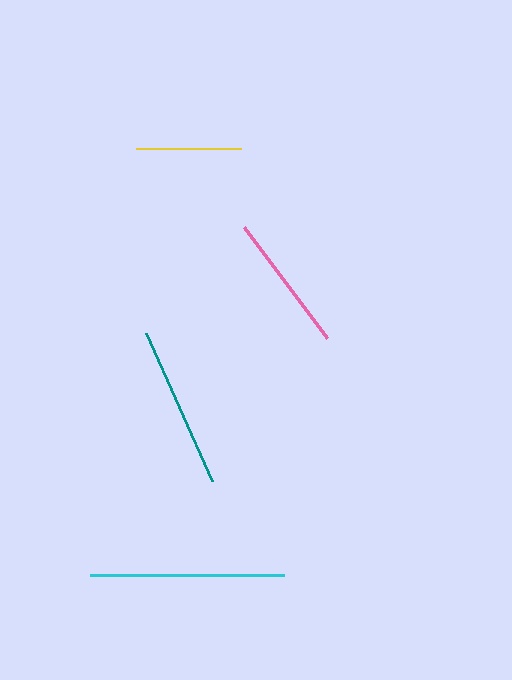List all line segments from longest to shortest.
From longest to shortest: cyan, teal, pink, yellow.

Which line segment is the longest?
The cyan line is the longest at approximately 194 pixels.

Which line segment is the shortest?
The yellow line is the shortest at approximately 105 pixels.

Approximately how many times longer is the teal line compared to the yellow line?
The teal line is approximately 1.5 times the length of the yellow line.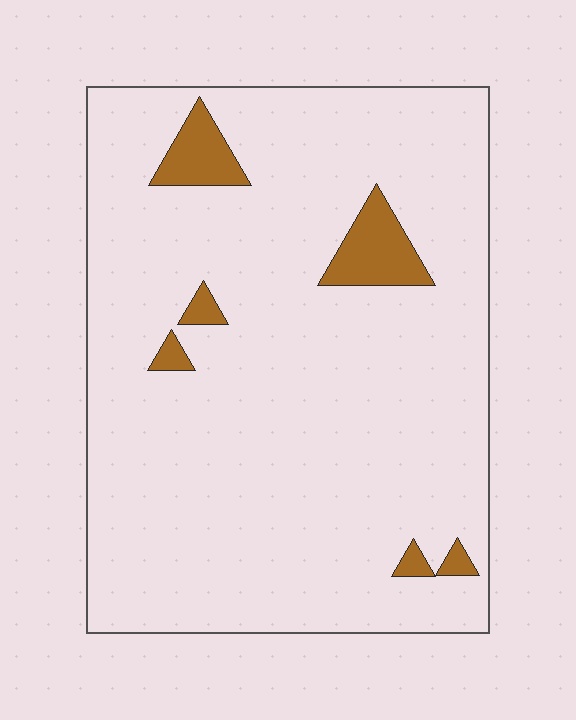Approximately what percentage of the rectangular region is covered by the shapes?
Approximately 5%.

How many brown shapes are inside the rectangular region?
6.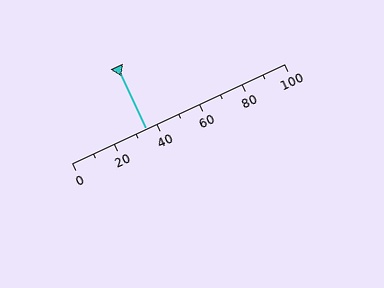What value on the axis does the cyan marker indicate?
The marker indicates approximately 35.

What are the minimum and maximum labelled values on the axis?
The axis runs from 0 to 100.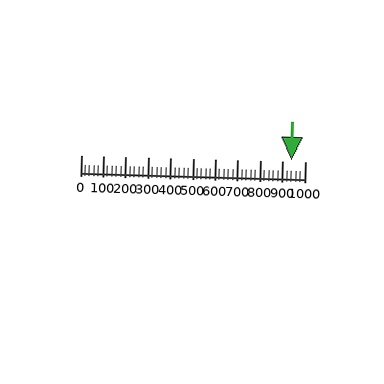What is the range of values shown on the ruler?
The ruler shows values from 0 to 1000.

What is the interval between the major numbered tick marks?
The major tick marks are spaced 100 units apart.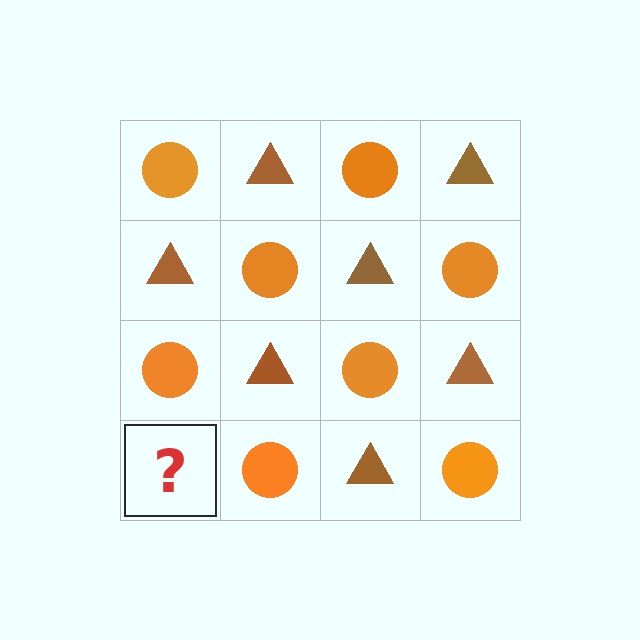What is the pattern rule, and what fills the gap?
The rule is that it alternates orange circle and brown triangle in a checkerboard pattern. The gap should be filled with a brown triangle.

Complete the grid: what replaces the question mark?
The question mark should be replaced with a brown triangle.